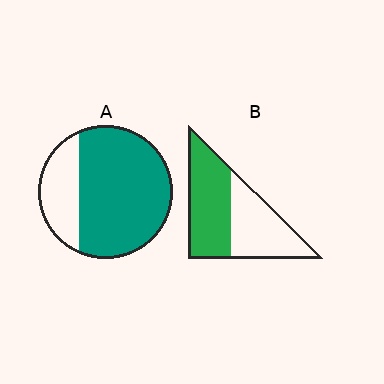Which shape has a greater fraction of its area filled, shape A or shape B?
Shape A.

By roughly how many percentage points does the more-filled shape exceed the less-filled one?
By roughly 20 percentage points (A over B).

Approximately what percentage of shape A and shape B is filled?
A is approximately 75% and B is approximately 55%.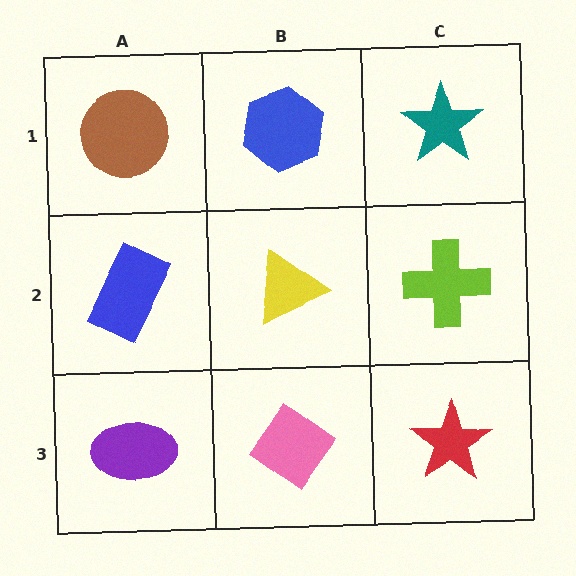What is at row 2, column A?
A blue rectangle.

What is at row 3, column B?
A pink diamond.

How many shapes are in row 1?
3 shapes.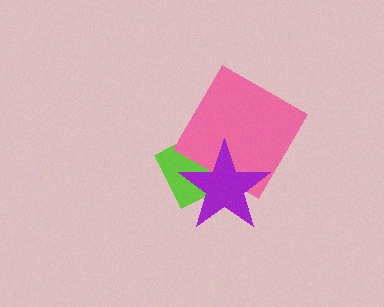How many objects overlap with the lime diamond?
2 objects overlap with the lime diamond.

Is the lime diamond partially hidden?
Yes, it is partially covered by another shape.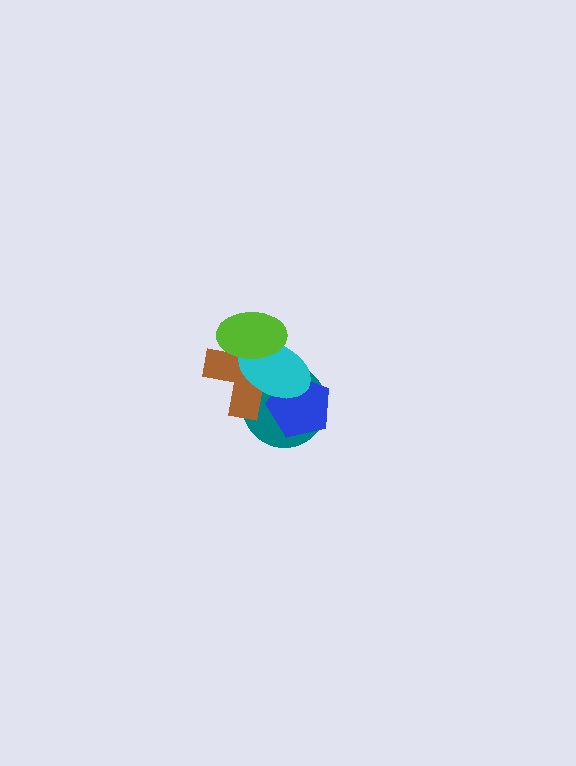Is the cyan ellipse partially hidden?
Yes, it is partially covered by another shape.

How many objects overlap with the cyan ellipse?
4 objects overlap with the cyan ellipse.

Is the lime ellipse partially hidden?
No, no other shape covers it.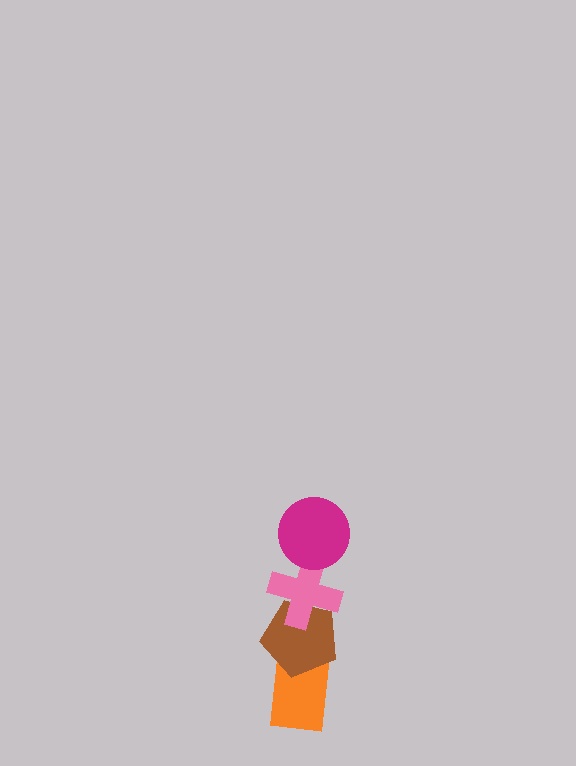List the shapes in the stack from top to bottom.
From top to bottom: the magenta circle, the pink cross, the brown pentagon, the orange rectangle.